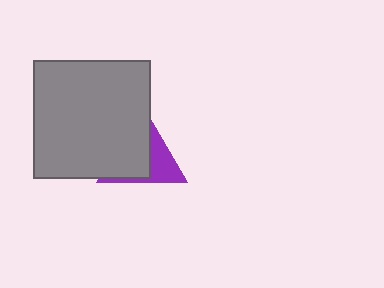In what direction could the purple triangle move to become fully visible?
The purple triangle could move right. That would shift it out from behind the gray square entirely.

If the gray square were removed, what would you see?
You would see the complete purple triangle.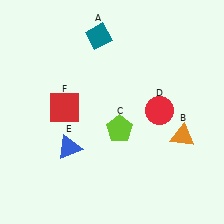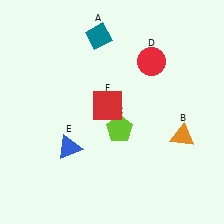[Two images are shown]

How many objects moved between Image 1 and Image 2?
2 objects moved between the two images.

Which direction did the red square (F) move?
The red square (F) moved right.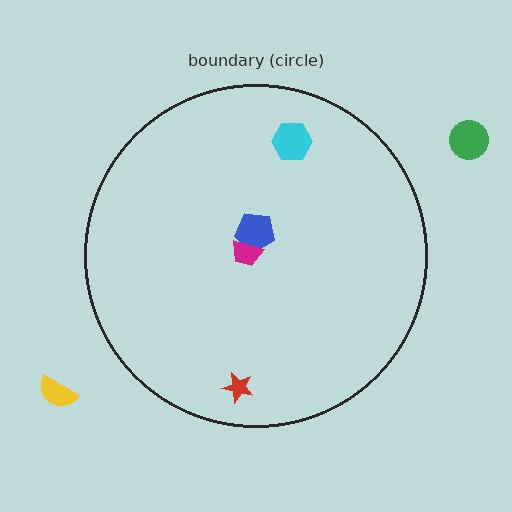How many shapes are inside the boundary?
4 inside, 2 outside.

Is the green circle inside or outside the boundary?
Outside.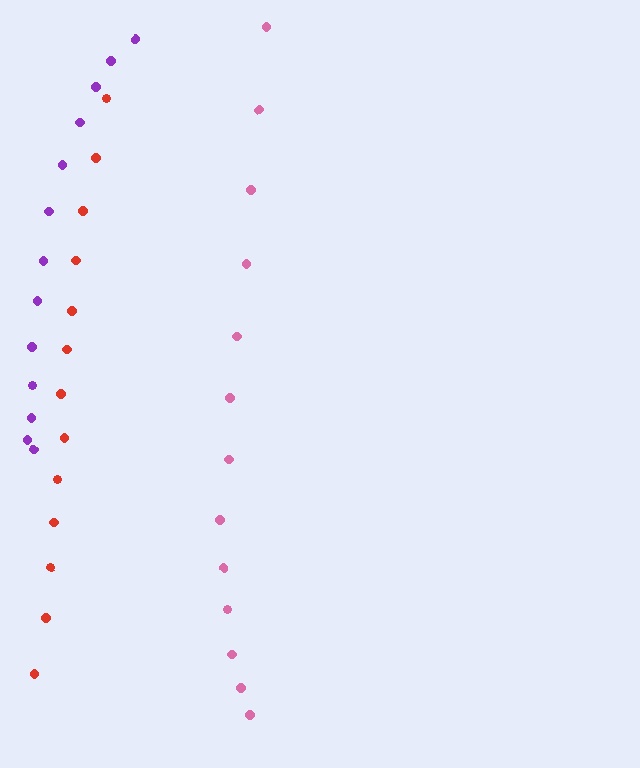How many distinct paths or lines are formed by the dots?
There are 3 distinct paths.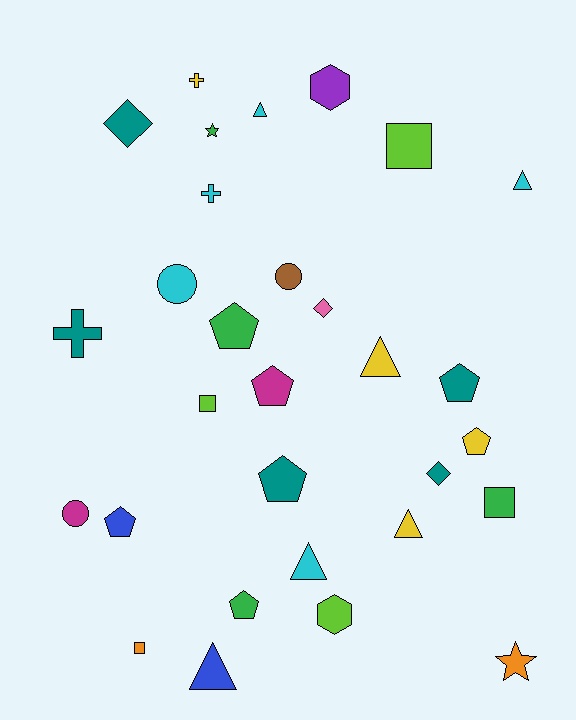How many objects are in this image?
There are 30 objects.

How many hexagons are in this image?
There are 2 hexagons.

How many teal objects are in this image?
There are 5 teal objects.